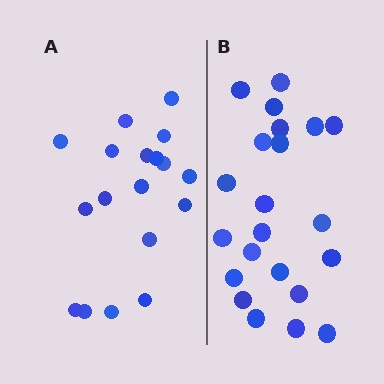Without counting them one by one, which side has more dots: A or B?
Region B (the right region) has more dots.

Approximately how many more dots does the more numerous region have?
Region B has about 4 more dots than region A.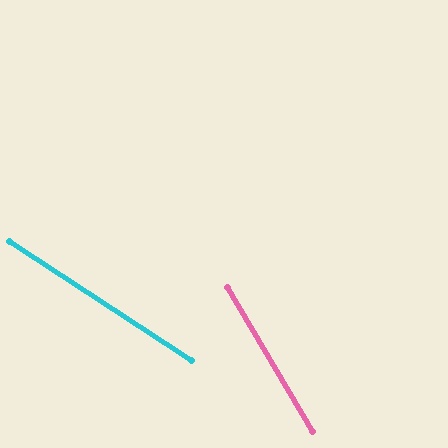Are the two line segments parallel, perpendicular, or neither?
Neither parallel nor perpendicular — they differ by about 26°.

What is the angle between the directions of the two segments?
Approximately 26 degrees.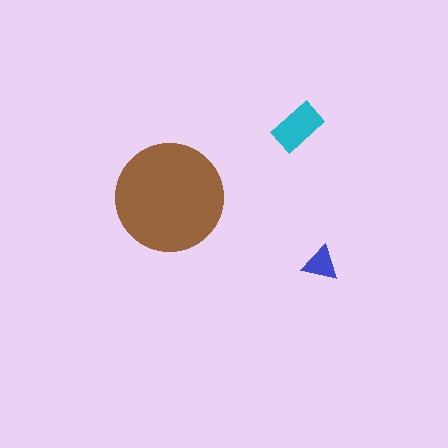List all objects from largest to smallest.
The brown circle, the cyan rectangle, the blue triangle.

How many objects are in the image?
There are 3 objects in the image.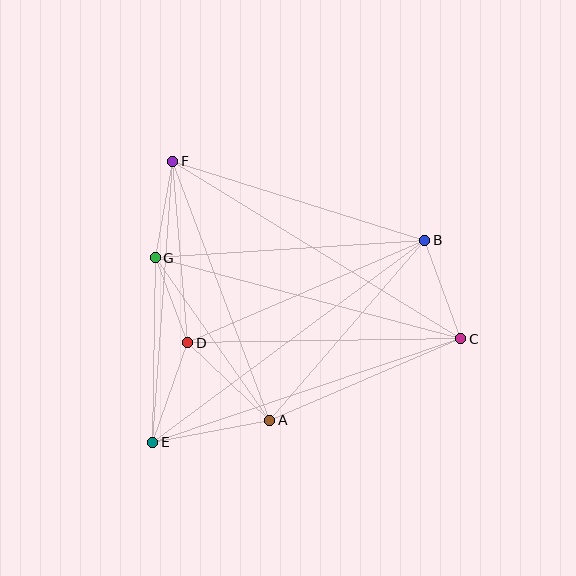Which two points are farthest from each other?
Points B and E are farthest from each other.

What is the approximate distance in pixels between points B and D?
The distance between B and D is approximately 259 pixels.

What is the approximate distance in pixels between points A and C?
The distance between A and C is approximately 208 pixels.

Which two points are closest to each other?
Points D and G are closest to each other.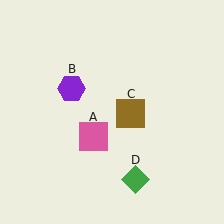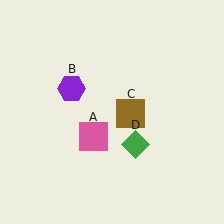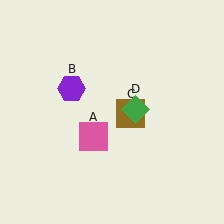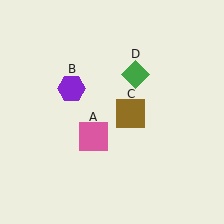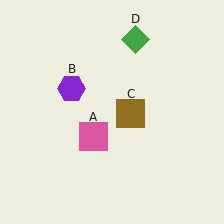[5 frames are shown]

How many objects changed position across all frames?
1 object changed position: green diamond (object D).